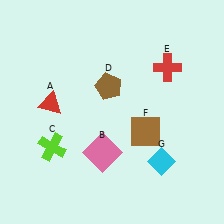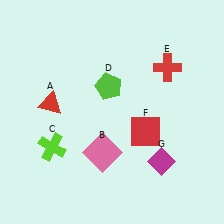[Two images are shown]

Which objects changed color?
D changed from brown to lime. F changed from brown to red. G changed from cyan to magenta.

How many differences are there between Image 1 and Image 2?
There are 3 differences between the two images.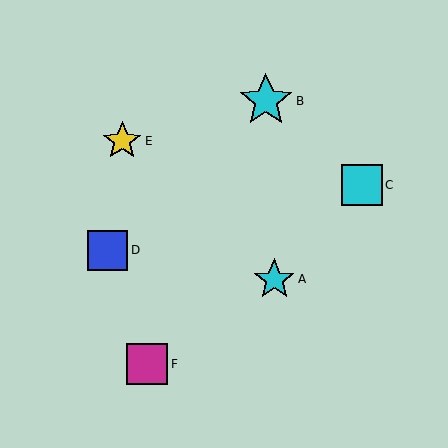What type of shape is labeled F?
Shape F is a magenta square.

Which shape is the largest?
The cyan star (labeled B) is the largest.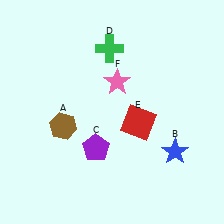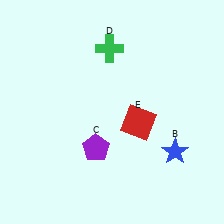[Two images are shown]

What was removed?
The pink star (F), the brown hexagon (A) were removed in Image 2.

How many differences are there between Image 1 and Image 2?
There are 2 differences between the two images.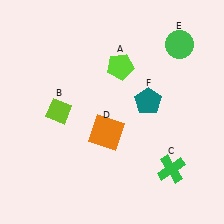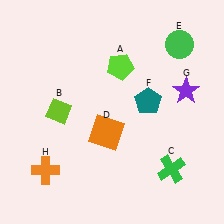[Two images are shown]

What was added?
A purple star (G), an orange cross (H) were added in Image 2.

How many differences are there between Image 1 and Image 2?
There are 2 differences between the two images.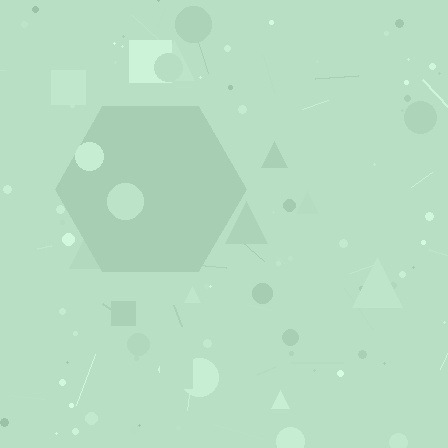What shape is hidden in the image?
A hexagon is hidden in the image.